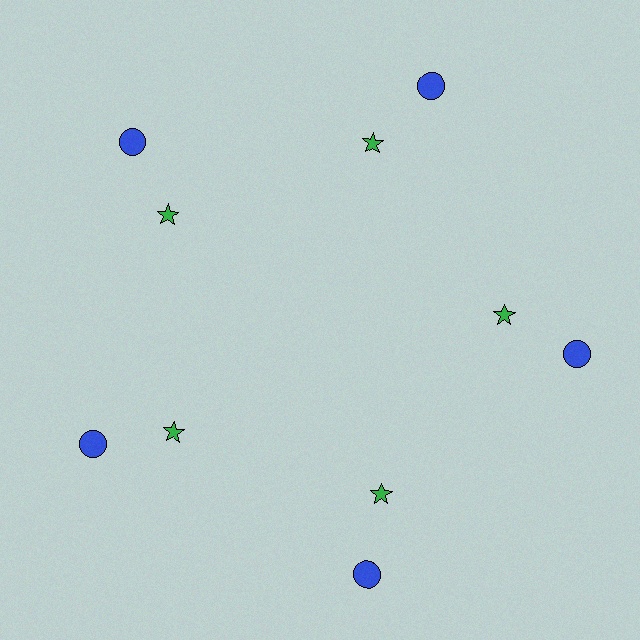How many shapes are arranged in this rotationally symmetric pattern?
There are 10 shapes, arranged in 5 groups of 2.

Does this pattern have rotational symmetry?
Yes, this pattern has 5-fold rotational symmetry. It looks the same after rotating 72 degrees around the center.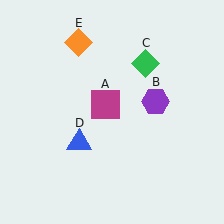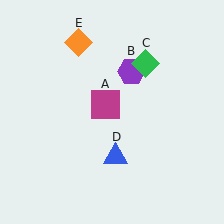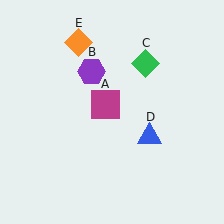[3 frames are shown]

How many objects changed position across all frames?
2 objects changed position: purple hexagon (object B), blue triangle (object D).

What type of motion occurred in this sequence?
The purple hexagon (object B), blue triangle (object D) rotated counterclockwise around the center of the scene.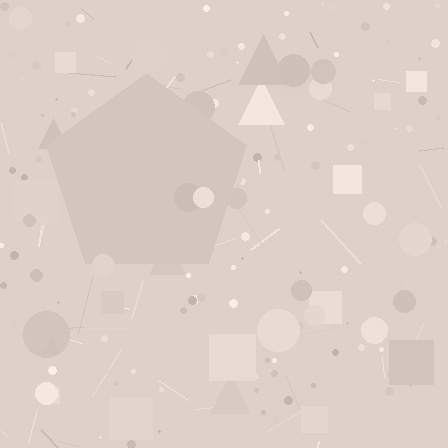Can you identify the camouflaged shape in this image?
The camouflaged shape is a pentagon.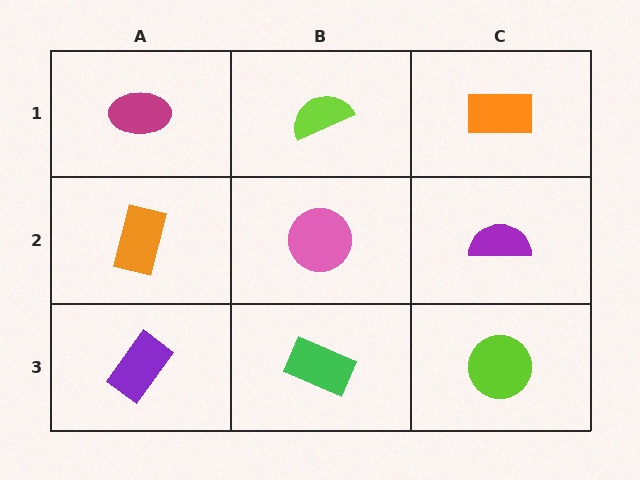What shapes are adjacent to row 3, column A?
An orange rectangle (row 2, column A), a green rectangle (row 3, column B).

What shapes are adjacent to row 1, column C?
A purple semicircle (row 2, column C), a lime semicircle (row 1, column B).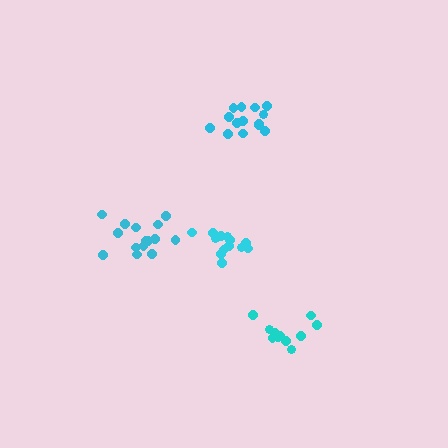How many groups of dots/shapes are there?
There are 4 groups.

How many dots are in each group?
Group 1: 15 dots, Group 2: 13 dots, Group 3: 11 dots, Group 4: 14 dots (53 total).